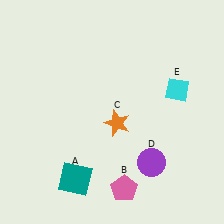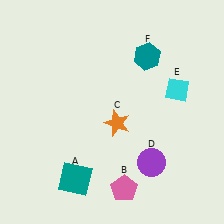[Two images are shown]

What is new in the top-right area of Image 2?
A teal hexagon (F) was added in the top-right area of Image 2.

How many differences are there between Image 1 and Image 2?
There is 1 difference between the two images.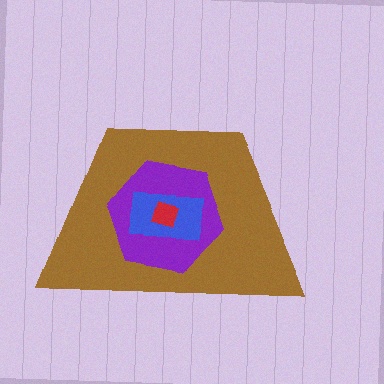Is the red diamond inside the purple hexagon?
Yes.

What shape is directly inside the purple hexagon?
The blue rectangle.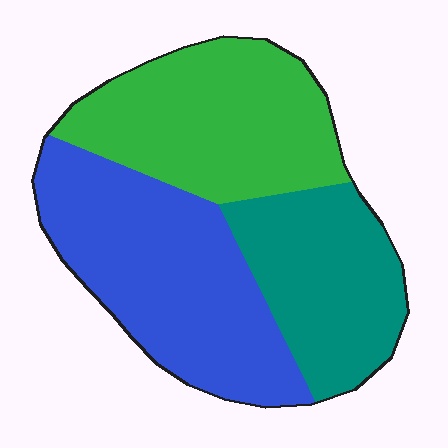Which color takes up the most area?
Blue, at roughly 40%.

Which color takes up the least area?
Teal, at roughly 25%.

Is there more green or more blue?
Blue.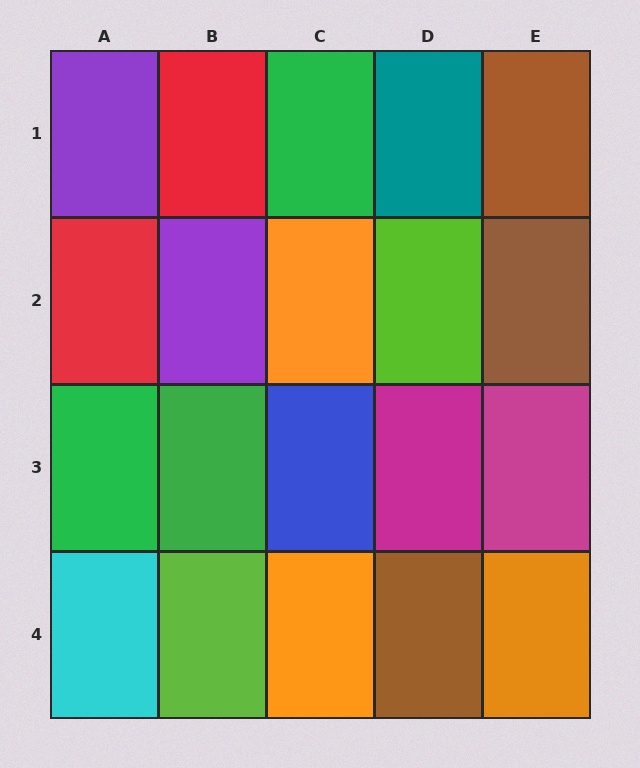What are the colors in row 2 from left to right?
Red, purple, orange, lime, brown.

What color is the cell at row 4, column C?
Orange.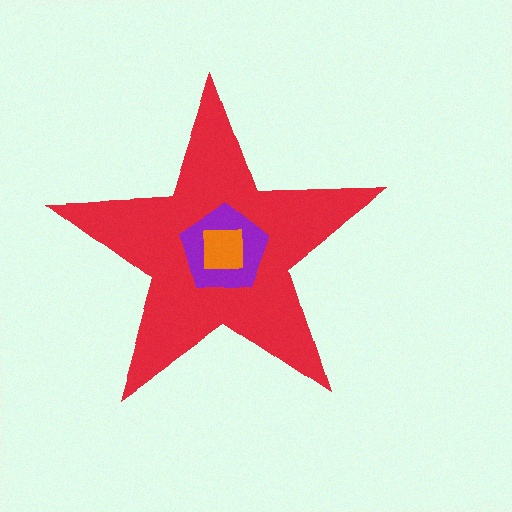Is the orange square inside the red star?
Yes.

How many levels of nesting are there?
3.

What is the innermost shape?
The orange square.